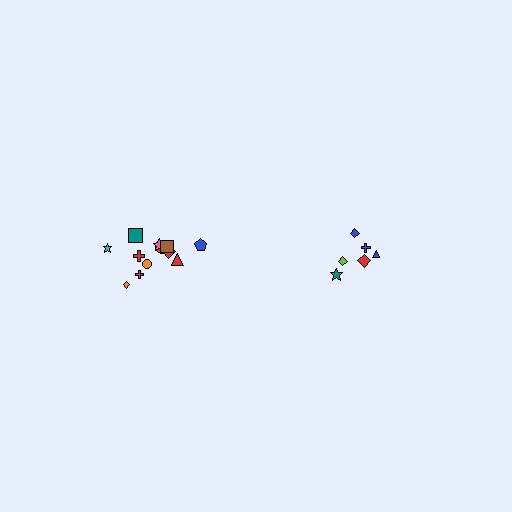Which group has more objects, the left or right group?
The left group.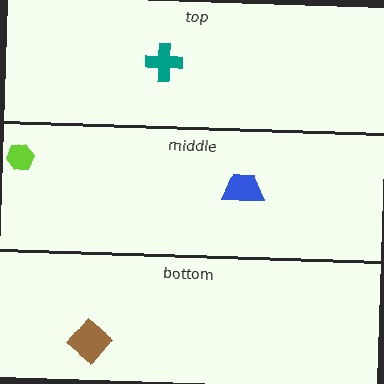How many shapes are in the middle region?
2.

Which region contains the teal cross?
The top region.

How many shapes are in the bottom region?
1.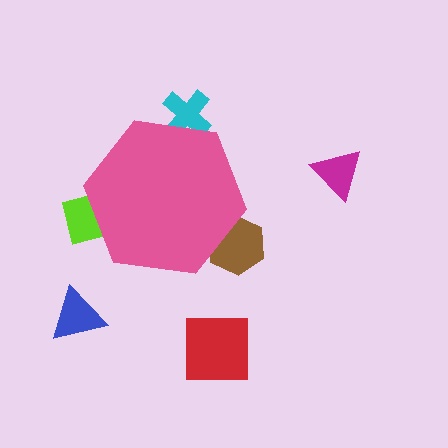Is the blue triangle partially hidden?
No, the blue triangle is fully visible.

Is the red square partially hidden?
No, the red square is fully visible.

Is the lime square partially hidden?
Yes, the lime square is partially hidden behind the pink hexagon.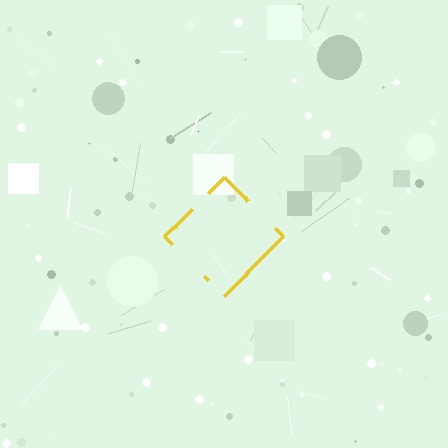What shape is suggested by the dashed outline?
The dashed outline suggests a diamond.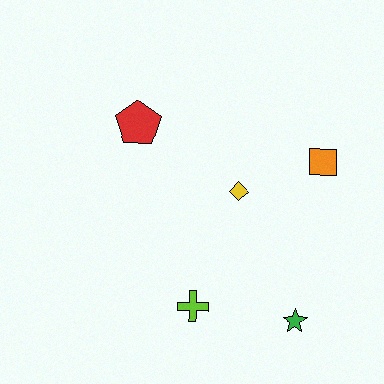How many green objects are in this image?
There is 1 green object.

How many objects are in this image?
There are 5 objects.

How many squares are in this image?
There is 1 square.